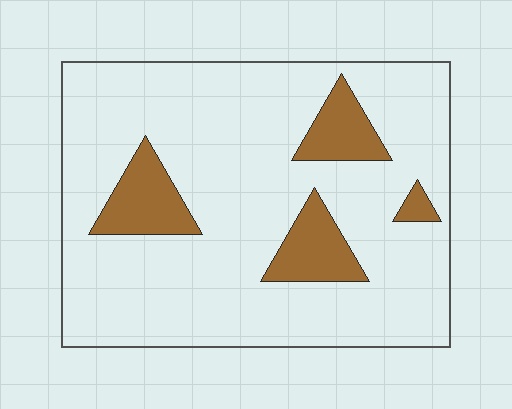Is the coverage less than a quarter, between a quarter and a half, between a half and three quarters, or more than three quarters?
Less than a quarter.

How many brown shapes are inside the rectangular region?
4.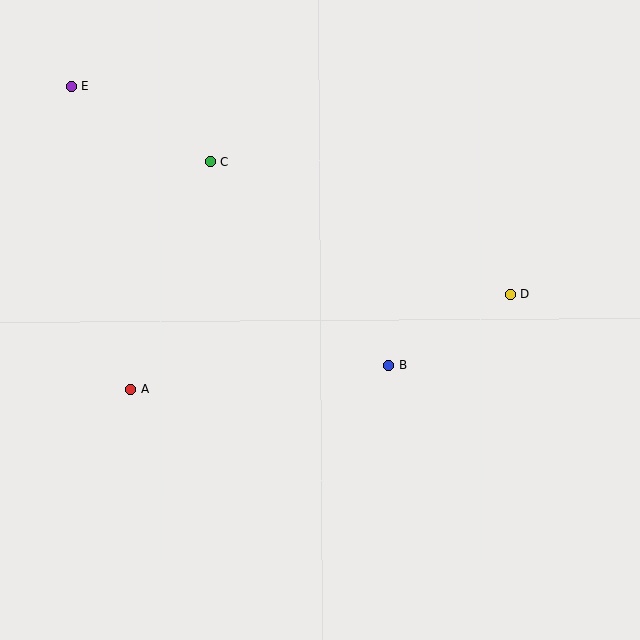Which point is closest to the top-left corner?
Point E is closest to the top-left corner.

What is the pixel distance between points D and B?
The distance between D and B is 141 pixels.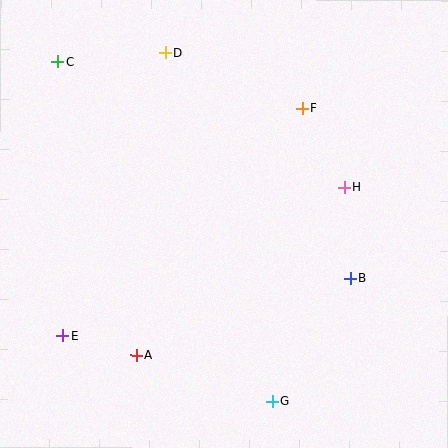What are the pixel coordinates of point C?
Point C is at (58, 62).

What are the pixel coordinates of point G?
Point G is at (272, 402).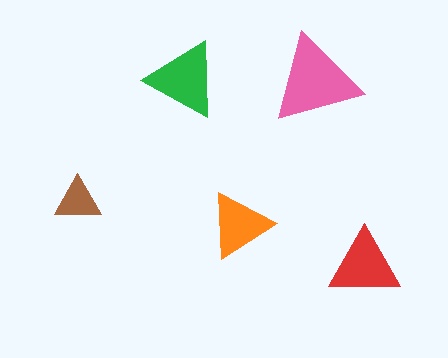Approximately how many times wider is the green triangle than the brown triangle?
About 1.5 times wider.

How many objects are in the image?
There are 5 objects in the image.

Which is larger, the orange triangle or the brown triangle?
The orange one.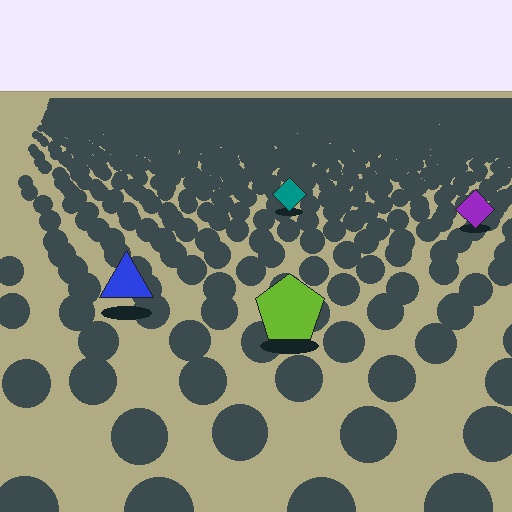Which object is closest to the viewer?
The lime pentagon is closest. The texture marks near it are larger and more spread out.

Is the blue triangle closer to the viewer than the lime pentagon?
No. The lime pentagon is closer — you can tell from the texture gradient: the ground texture is coarser near it.